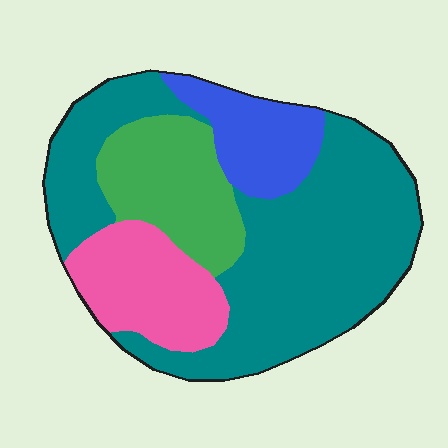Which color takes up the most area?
Teal, at roughly 55%.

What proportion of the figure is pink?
Pink takes up less than a quarter of the figure.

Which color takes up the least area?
Blue, at roughly 10%.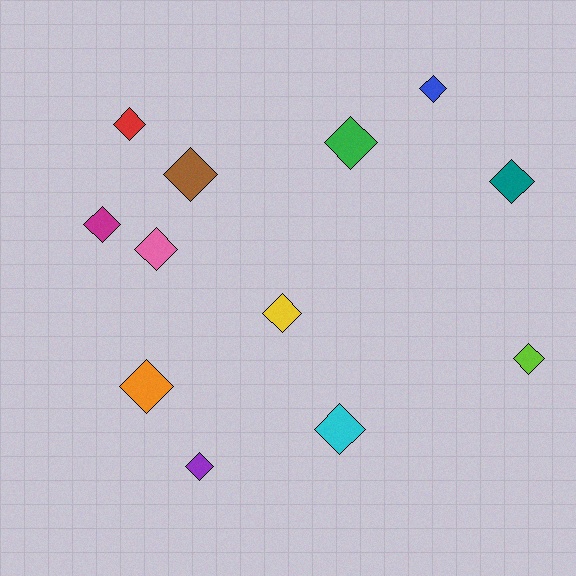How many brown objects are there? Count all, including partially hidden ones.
There is 1 brown object.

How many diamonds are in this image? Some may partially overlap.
There are 12 diamonds.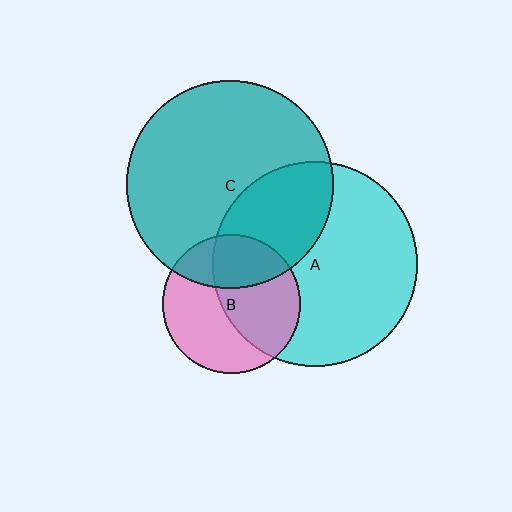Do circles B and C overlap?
Yes.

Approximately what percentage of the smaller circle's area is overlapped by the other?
Approximately 30%.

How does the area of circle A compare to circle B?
Approximately 2.2 times.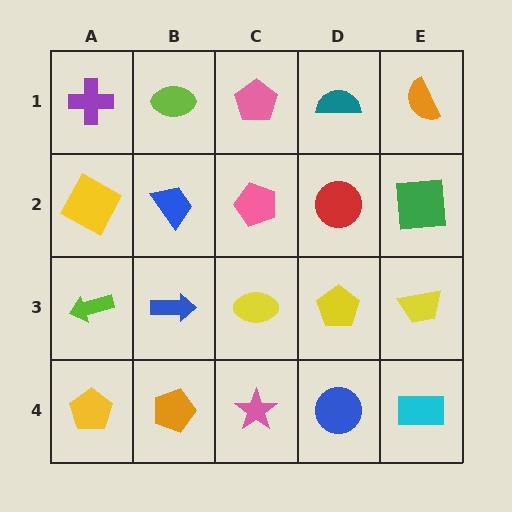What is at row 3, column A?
A lime arrow.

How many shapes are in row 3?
5 shapes.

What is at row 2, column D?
A red circle.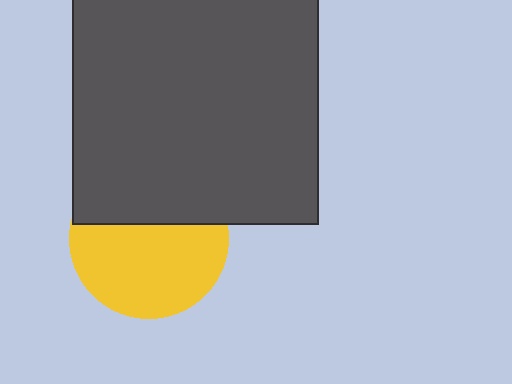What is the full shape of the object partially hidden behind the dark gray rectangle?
The partially hidden object is a yellow circle.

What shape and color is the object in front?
The object in front is a dark gray rectangle.